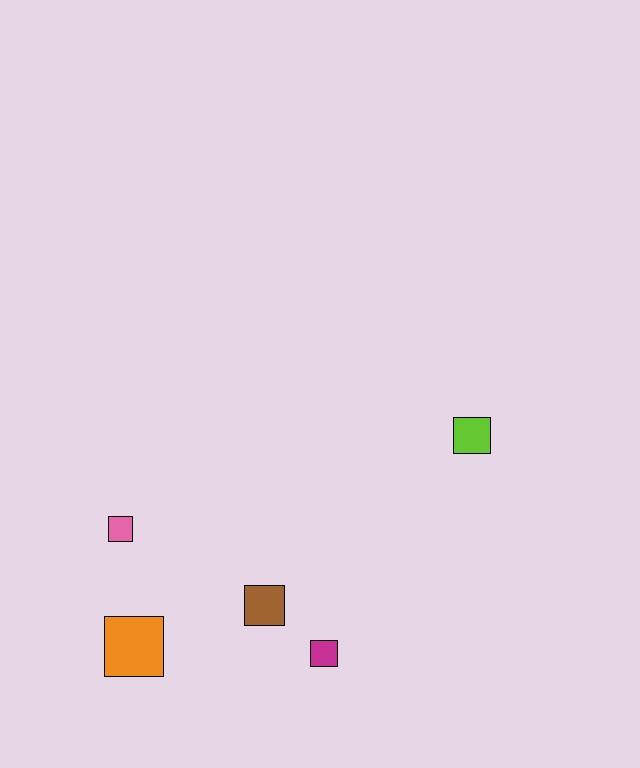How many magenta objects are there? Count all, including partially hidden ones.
There is 1 magenta object.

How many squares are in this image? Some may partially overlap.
There are 5 squares.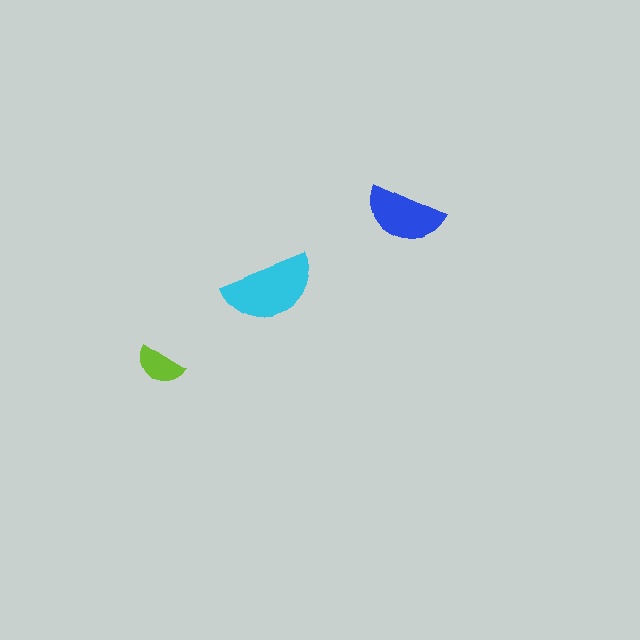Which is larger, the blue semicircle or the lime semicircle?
The blue one.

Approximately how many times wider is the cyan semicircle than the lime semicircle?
About 2 times wider.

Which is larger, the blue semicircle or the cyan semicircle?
The cyan one.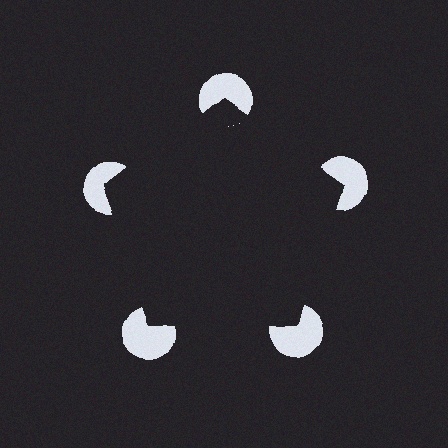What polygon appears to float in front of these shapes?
An illusory pentagon — its edges are inferred from the aligned wedge cuts in the pac-man discs, not physically drawn.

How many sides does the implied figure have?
5 sides.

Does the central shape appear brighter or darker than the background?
It typically appears slightly darker than the background, even though no actual brightness change is drawn.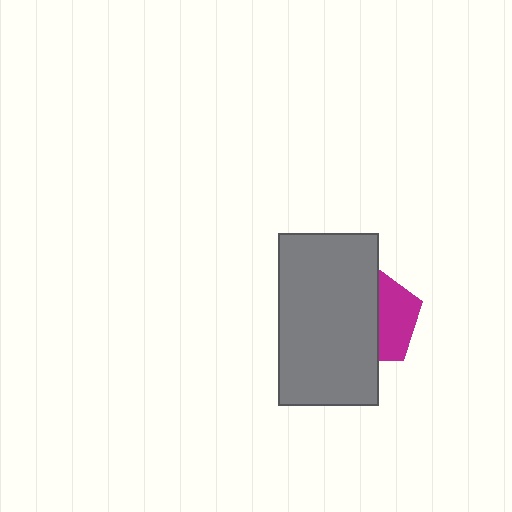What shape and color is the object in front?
The object in front is a gray rectangle.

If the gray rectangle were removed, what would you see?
You would see the complete magenta pentagon.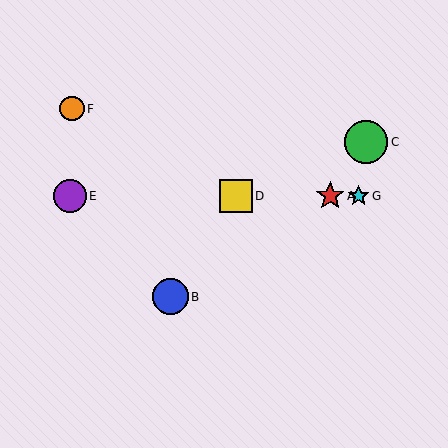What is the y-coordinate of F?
Object F is at y≈109.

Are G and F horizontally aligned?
No, G is at y≈196 and F is at y≈109.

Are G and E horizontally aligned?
Yes, both are at y≈196.